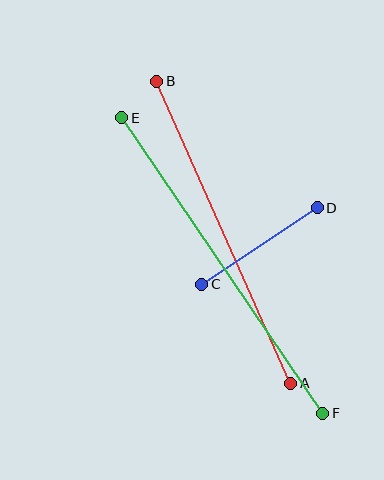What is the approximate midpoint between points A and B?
The midpoint is at approximately (224, 232) pixels.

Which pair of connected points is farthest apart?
Points E and F are farthest apart.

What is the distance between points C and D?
The distance is approximately 138 pixels.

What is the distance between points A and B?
The distance is approximately 331 pixels.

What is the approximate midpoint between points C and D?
The midpoint is at approximately (260, 246) pixels.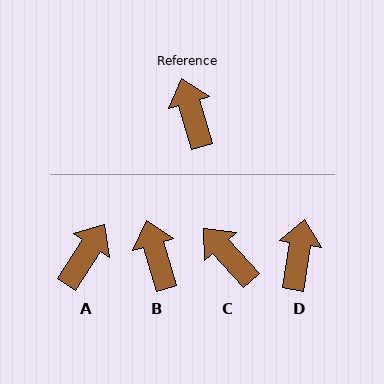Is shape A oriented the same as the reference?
No, it is off by about 50 degrees.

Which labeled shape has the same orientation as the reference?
B.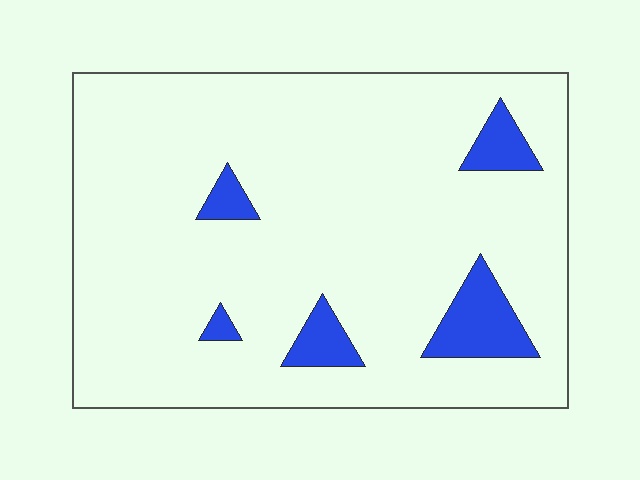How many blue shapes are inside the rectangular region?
5.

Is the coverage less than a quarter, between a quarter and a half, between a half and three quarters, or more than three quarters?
Less than a quarter.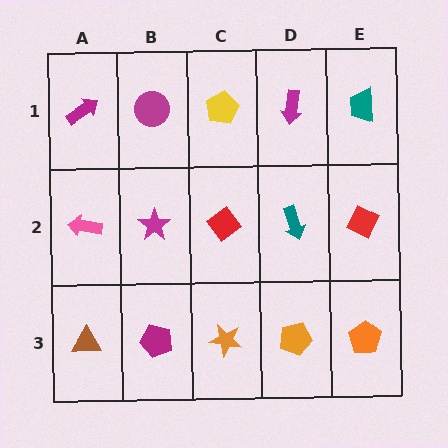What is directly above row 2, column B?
A magenta circle.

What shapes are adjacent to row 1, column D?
A teal arrow (row 2, column D), a yellow pentagon (row 1, column C), a teal trapezoid (row 1, column E).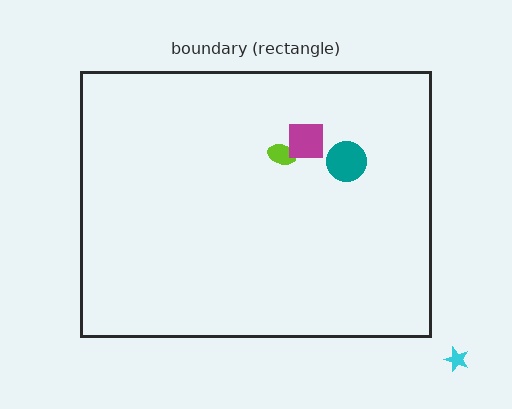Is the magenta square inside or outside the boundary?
Inside.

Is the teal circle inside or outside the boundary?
Inside.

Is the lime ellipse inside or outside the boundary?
Inside.